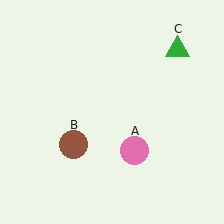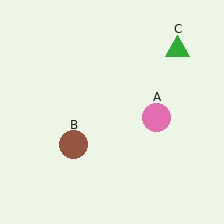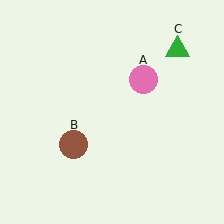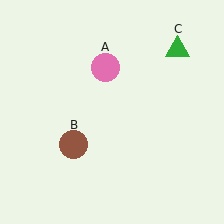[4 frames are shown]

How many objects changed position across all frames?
1 object changed position: pink circle (object A).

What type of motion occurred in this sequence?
The pink circle (object A) rotated counterclockwise around the center of the scene.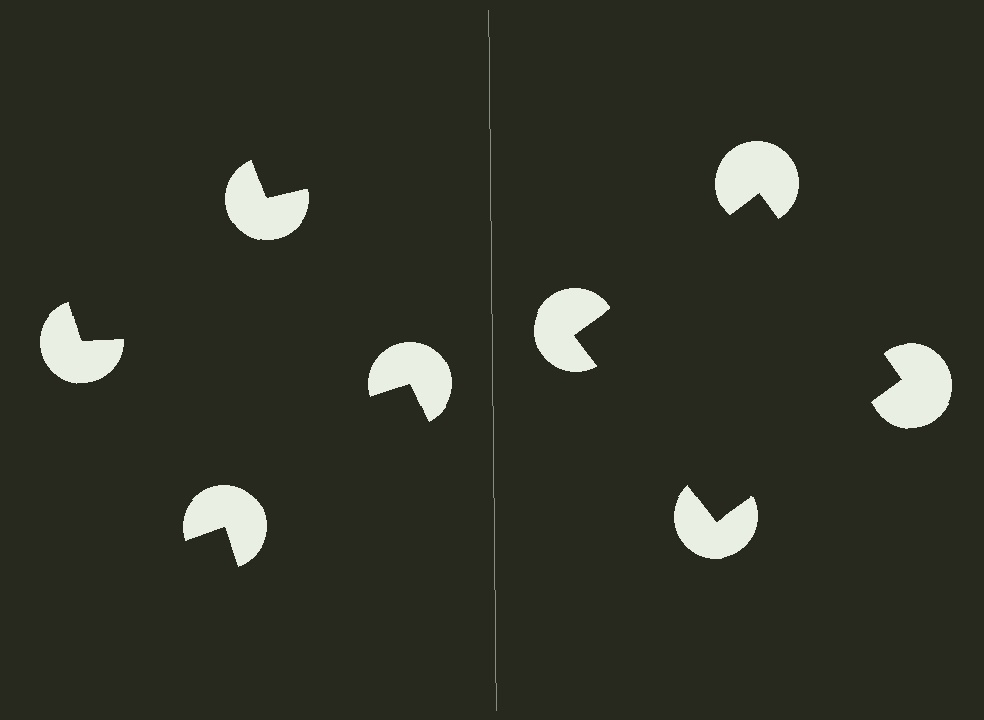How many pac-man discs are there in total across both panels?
8 — 4 on each side.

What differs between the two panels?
The pac-man discs are positioned identically on both sides; only the wedge orientations differ. On the right they align to a square; on the left they are misaligned.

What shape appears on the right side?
An illusory square.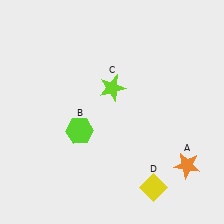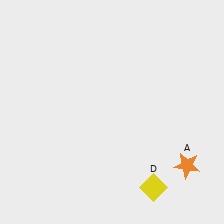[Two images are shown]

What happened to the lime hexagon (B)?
The lime hexagon (B) was removed in Image 2. It was in the bottom-left area of Image 1.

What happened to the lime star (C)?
The lime star (C) was removed in Image 2. It was in the top-right area of Image 1.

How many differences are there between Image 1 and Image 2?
There are 2 differences between the two images.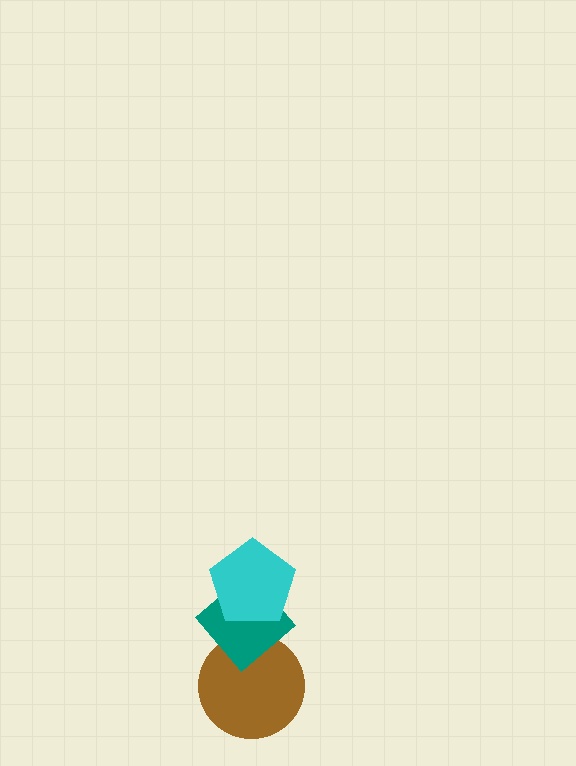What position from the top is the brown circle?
The brown circle is 3rd from the top.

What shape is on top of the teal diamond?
The cyan pentagon is on top of the teal diamond.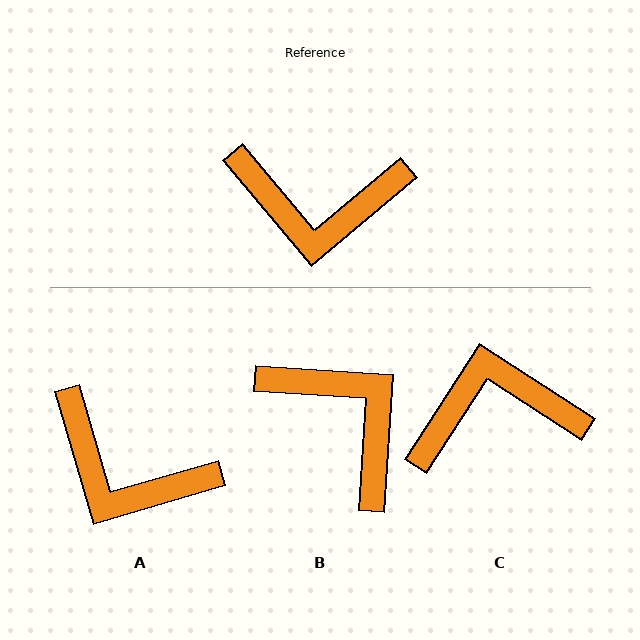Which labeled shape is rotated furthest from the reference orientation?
C, about 163 degrees away.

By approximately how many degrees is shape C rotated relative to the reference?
Approximately 163 degrees clockwise.